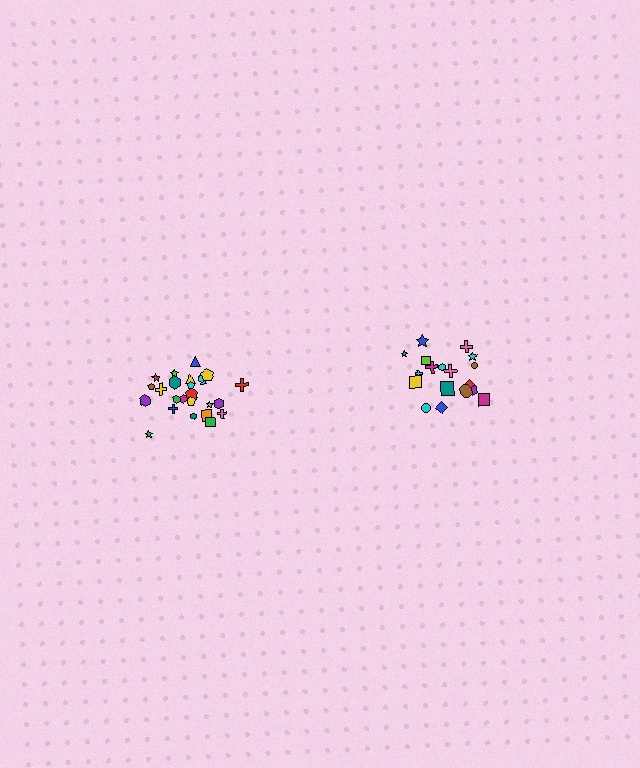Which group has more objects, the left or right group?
The left group.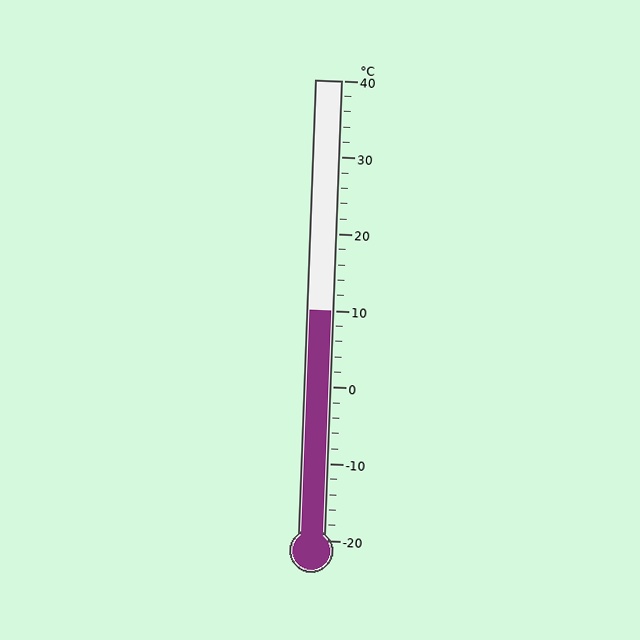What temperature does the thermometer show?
The thermometer shows approximately 10°C.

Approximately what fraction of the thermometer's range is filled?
The thermometer is filled to approximately 50% of its range.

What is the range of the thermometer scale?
The thermometer scale ranges from -20°C to 40°C.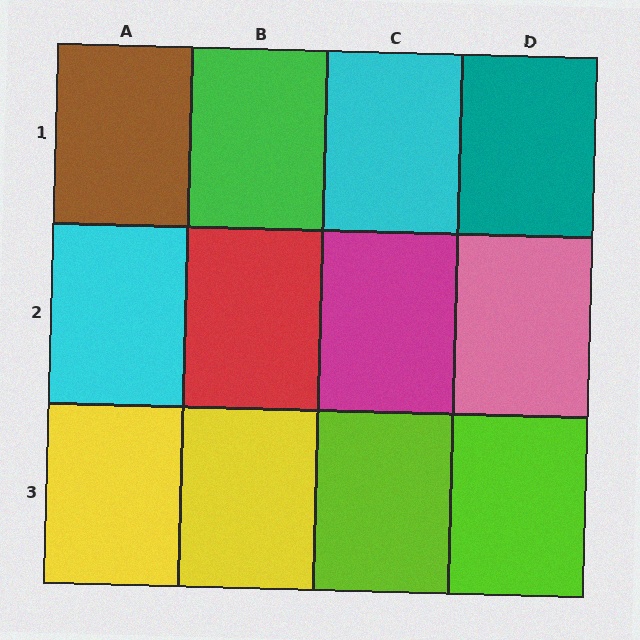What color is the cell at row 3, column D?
Lime.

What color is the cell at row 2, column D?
Pink.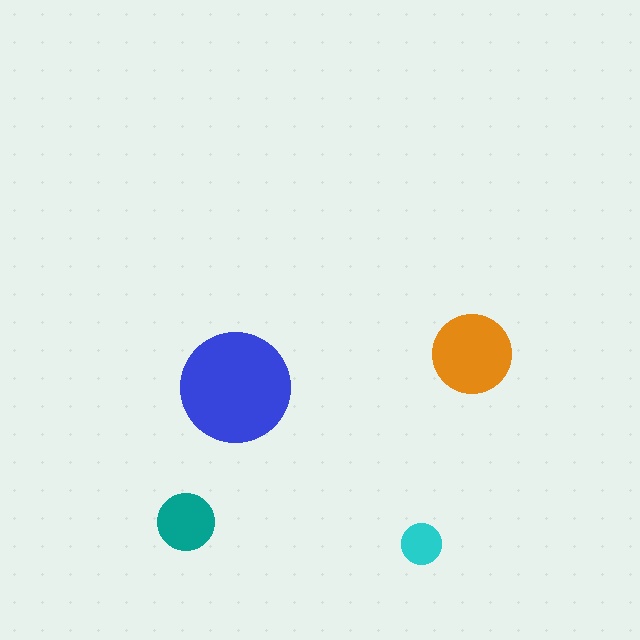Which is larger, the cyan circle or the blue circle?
The blue one.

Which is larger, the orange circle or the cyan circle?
The orange one.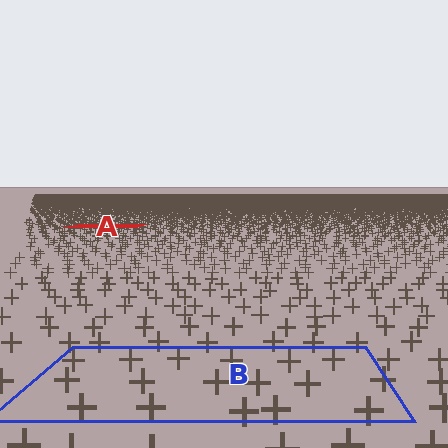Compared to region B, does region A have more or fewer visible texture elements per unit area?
Region A has more texture elements per unit area — they are packed more densely because it is farther away.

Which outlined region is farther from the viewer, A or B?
Region A is farther from the viewer — the texture elements inside it appear smaller and more densely packed.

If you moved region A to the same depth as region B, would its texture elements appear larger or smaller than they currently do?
They would appear larger. At a closer depth, the same texture elements are projected at a bigger on-screen size.